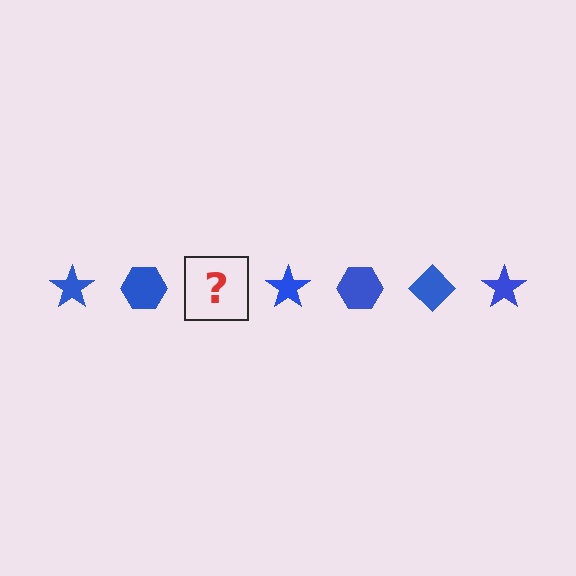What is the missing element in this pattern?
The missing element is a blue diamond.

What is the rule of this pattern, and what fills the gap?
The rule is that the pattern cycles through star, hexagon, diamond shapes in blue. The gap should be filled with a blue diamond.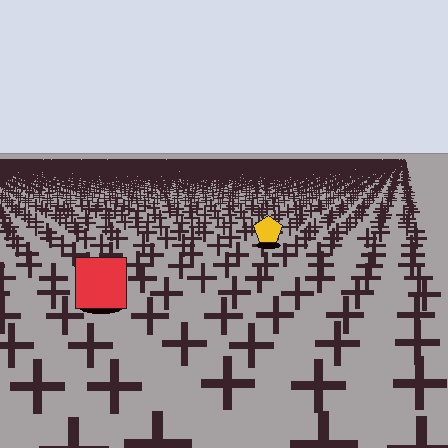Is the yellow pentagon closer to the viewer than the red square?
No. The red square is closer — you can tell from the texture gradient: the ground texture is coarser near it.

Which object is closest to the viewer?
The red square is closest. The texture marks near it are larger and more spread out.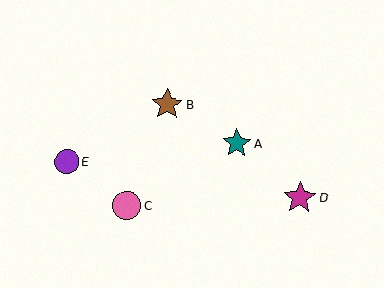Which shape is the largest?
The magenta star (labeled D) is the largest.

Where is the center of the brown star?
The center of the brown star is at (167, 104).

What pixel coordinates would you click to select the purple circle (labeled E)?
Click at (67, 161) to select the purple circle E.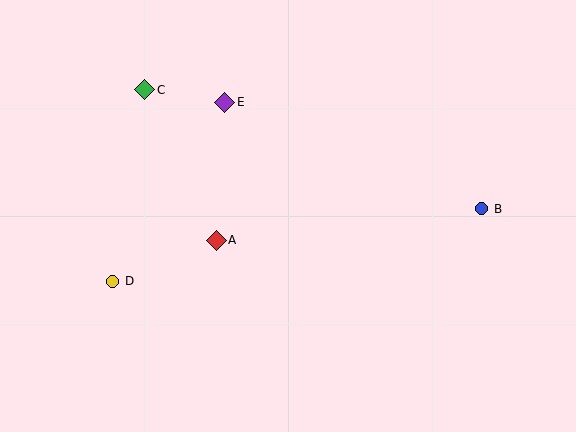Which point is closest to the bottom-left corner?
Point D is closest to the bottom-left corner.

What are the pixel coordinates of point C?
Point C is at (145, 90).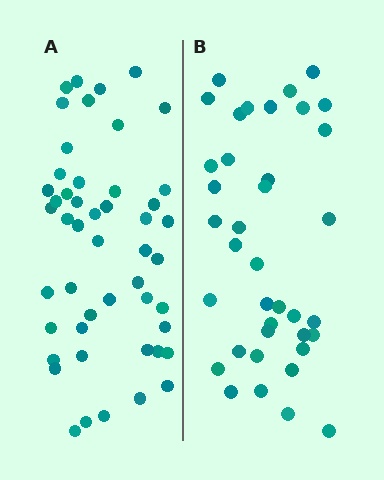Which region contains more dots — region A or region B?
Region A (the left region) has more dots.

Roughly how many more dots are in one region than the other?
Region A has roughly 12 or so more dots than region B.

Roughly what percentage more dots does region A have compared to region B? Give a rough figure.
About 30% more.